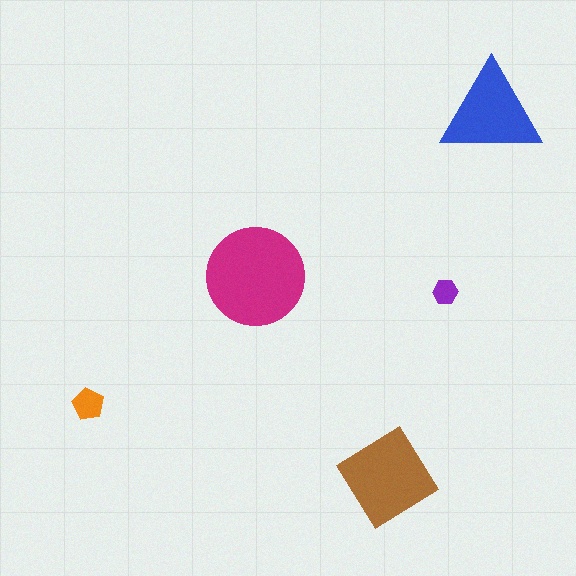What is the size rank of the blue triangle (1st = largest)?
3rd.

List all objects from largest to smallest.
The magenta circle, the brown diamond, the blue triangle, the orange pentagon, the purple hexagon.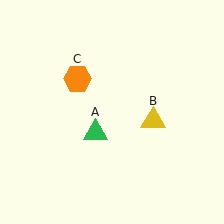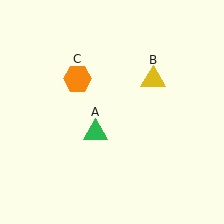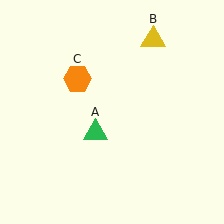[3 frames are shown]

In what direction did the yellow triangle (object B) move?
The yellow triangle (object B) moved up.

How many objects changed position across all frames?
1 object changed position: yellow triangle (object B).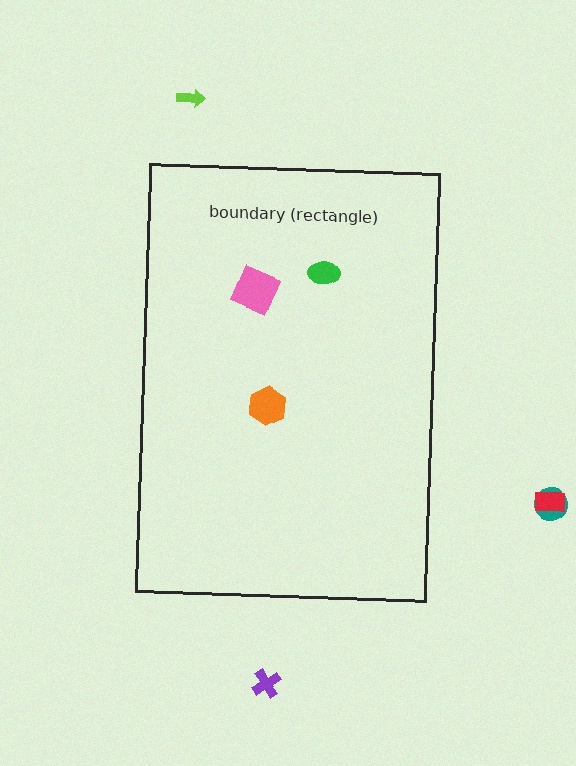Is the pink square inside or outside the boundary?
Inside.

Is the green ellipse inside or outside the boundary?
Inside.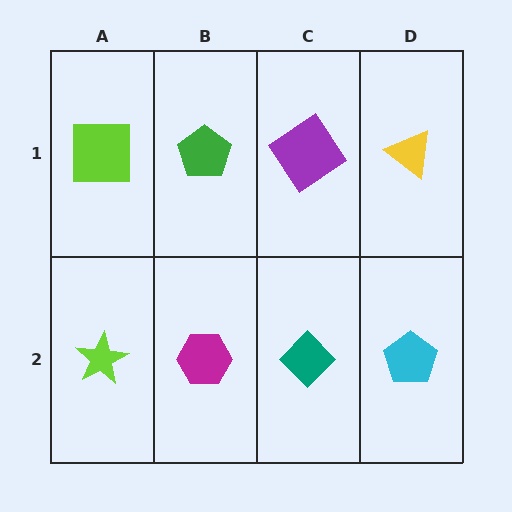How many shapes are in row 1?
4 shapes.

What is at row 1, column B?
A green pentagon.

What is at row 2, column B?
A magenta hexagon.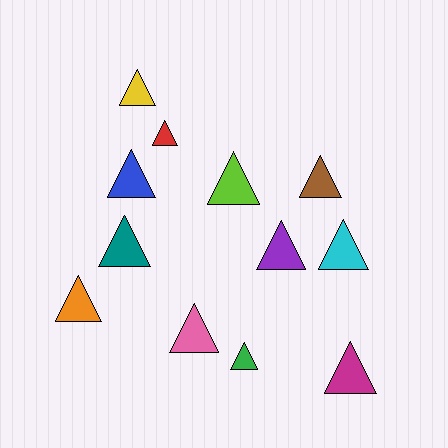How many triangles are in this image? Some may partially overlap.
There are 12 triangles.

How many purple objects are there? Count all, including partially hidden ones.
There is 1 purple object.